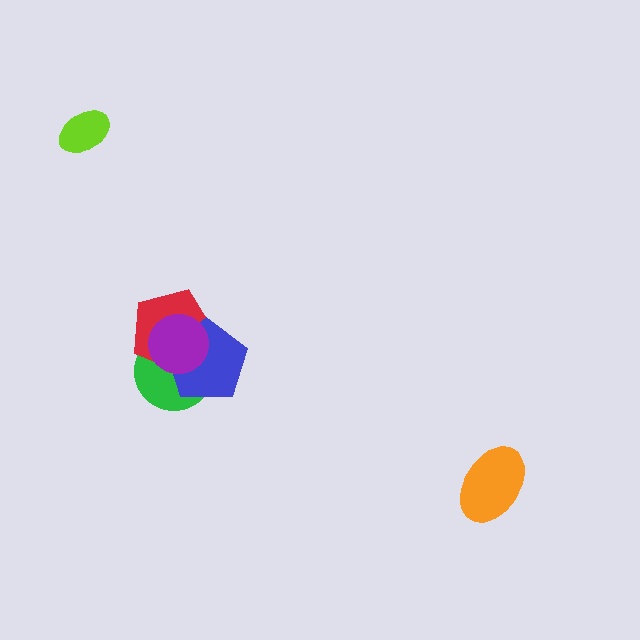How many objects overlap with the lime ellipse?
0 objects overlap with the lime ellipse.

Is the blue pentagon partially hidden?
Yes, it is partially covered by another shape.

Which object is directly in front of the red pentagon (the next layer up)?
The blue pentagon is directly in front of the red pentagon.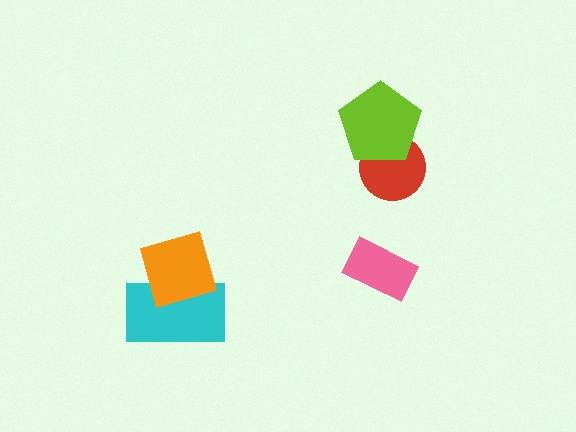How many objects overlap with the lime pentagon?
1 object overlaps with the lime pentagon.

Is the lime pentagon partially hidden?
No, no other shape covers it.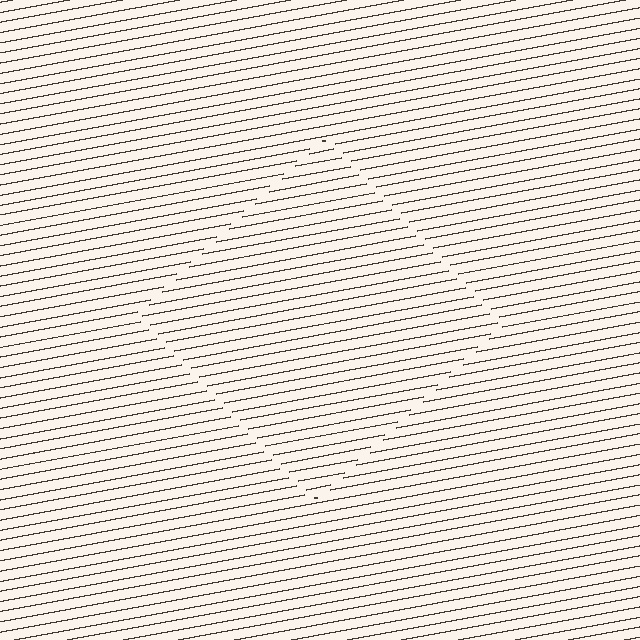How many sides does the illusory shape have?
4 sides — the line-ends trace a square.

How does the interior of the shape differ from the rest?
The interior of the shape contains the same grating, shifted by half a period — the contour is defined by the phase discontinuity where line-ends from the inner and outer gratings abut.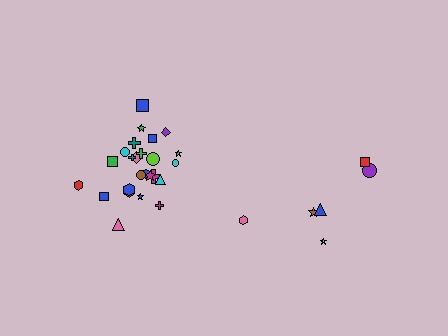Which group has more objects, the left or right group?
The left group.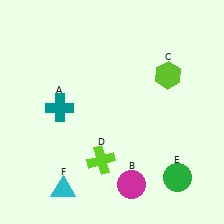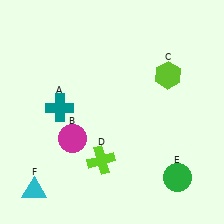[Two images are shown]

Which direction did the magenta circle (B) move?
The magenta circle (B) moved left.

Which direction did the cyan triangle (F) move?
The cyan triangle (F) moved left.